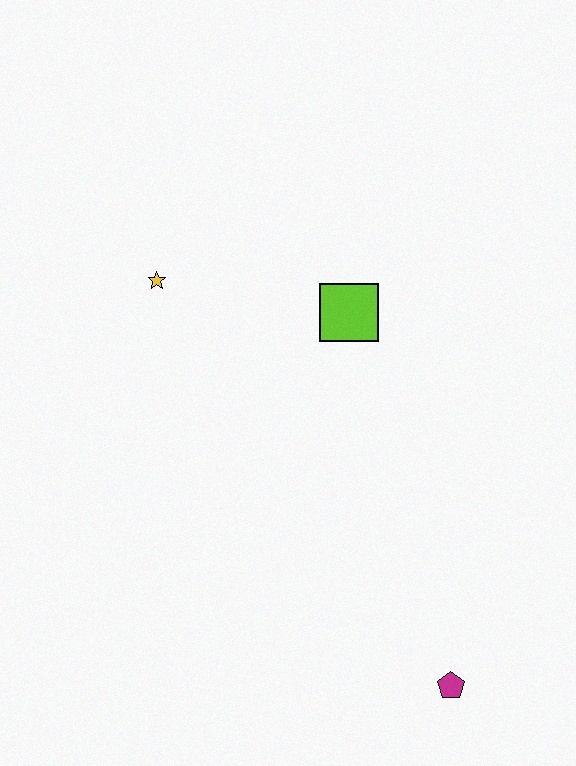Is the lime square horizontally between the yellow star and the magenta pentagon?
Yes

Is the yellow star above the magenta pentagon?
Yes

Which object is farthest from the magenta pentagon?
The yellow star is farthest from the magenta pentagon.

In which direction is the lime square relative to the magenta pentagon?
The lime square is above the magenta pentagon.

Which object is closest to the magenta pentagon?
The lime square is closest to the magenta pentagon.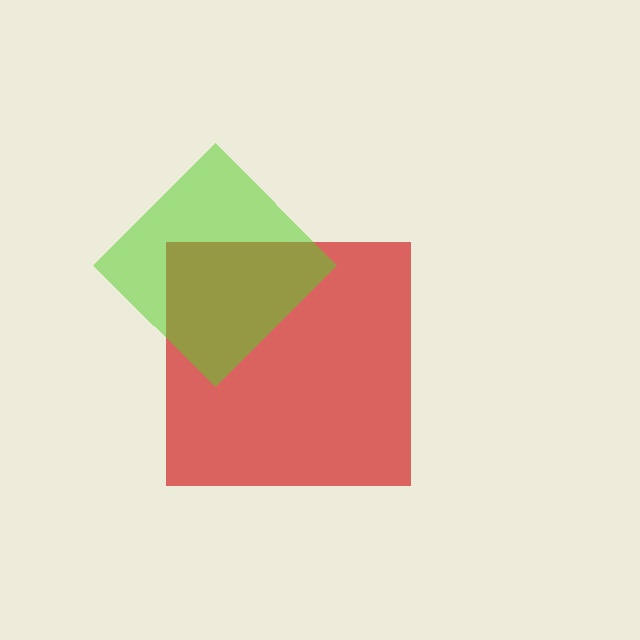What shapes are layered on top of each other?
The layered shapes are: a red square, a lime diamond.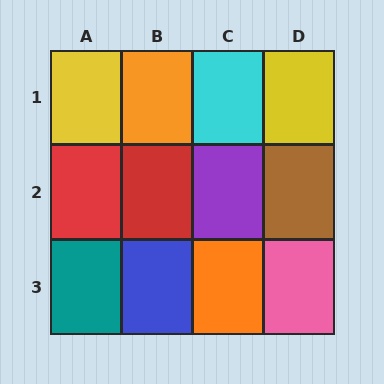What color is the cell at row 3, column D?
Pink.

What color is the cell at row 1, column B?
Orange.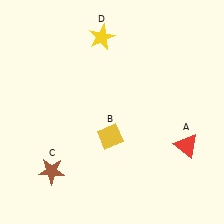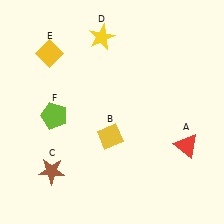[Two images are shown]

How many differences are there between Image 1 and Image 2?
There are 2 differences between the two images.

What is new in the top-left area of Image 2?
A yellow diamond (E) was added in the top-left area of Image 2.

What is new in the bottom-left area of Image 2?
A lime pentagon (F) was added in the bottom-left area of Image 2.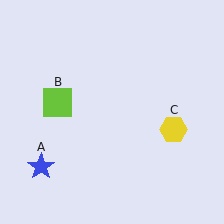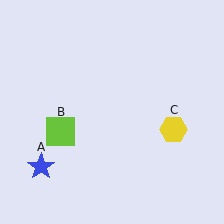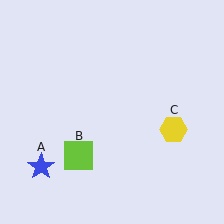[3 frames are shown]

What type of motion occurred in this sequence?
The lime square (object B) rotated counterclockwise around the center of the scene.